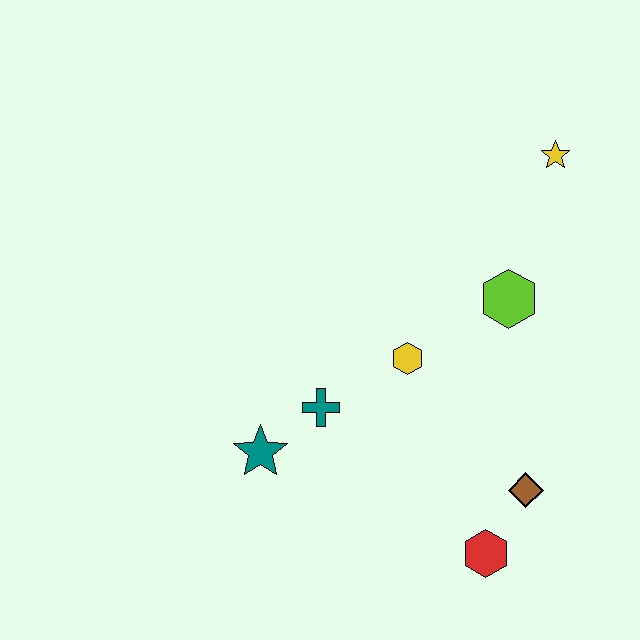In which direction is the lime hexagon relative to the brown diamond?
The lime hexagon is above the brown diamond.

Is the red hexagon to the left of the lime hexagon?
Yes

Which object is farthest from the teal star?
The yellow star is farthest from the teal star.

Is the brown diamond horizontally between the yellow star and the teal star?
Yes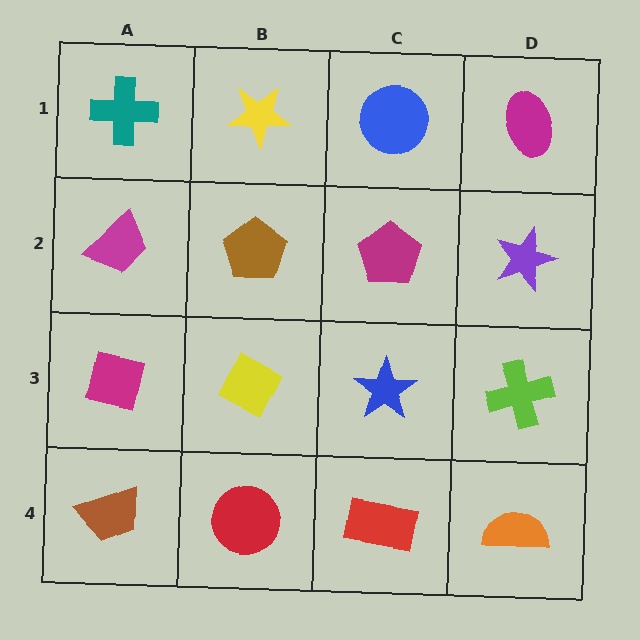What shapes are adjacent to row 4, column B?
A yellow diamond (row 3, column B), a brown trapezoid (row 4, column A), a red rectangle (row 4, column C).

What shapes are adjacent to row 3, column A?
A magenta trapezoid (row 2, column A), a brown trapezoid (row 4, column A), a yellow diamond (row 3, column B).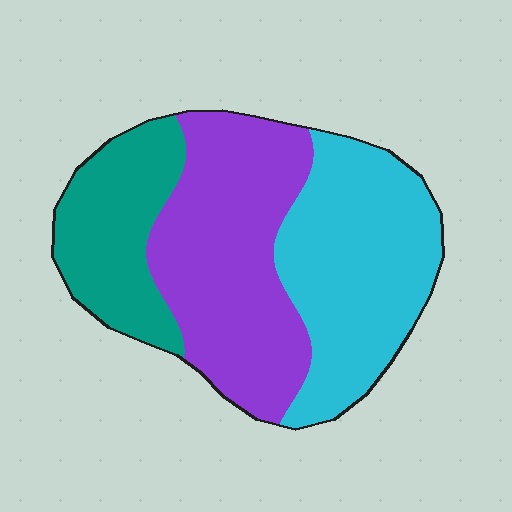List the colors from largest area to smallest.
From largest to smallest: purple, cyan, teal.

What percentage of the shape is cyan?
Cyan takes up about three eighths (3/8) of the shape.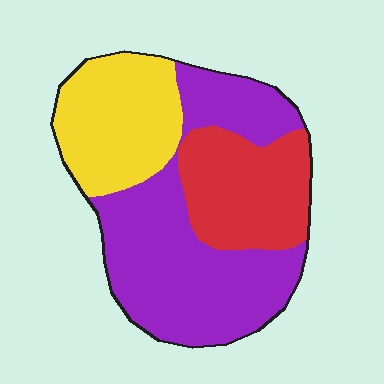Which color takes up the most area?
Purple, at roughly 50%.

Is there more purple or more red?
Purple.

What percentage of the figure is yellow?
Yellow covers roughly 25% of the figure.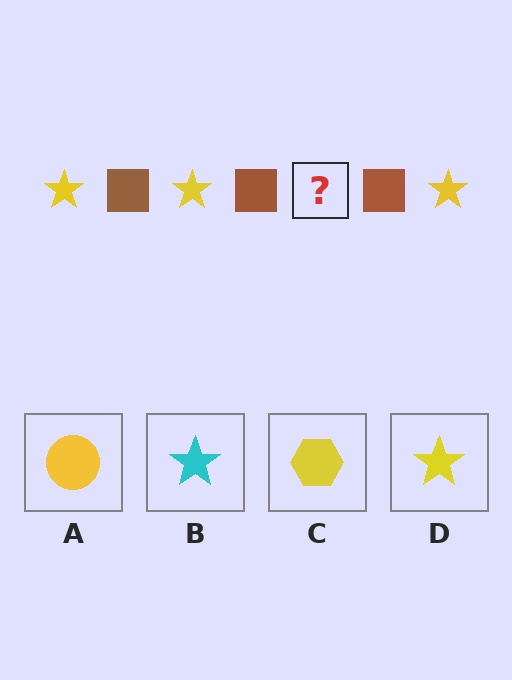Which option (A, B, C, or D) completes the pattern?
D.